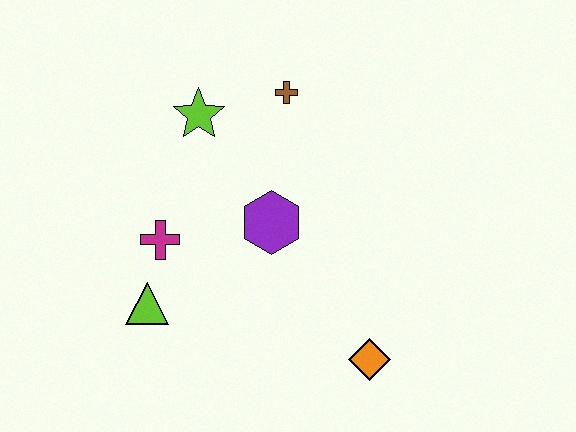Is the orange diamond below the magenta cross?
Yes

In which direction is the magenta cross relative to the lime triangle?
The magenta cross is above the lime triangle.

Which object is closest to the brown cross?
The lime star is closest to the brown cross.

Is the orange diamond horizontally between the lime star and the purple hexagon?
No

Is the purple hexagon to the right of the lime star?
Yes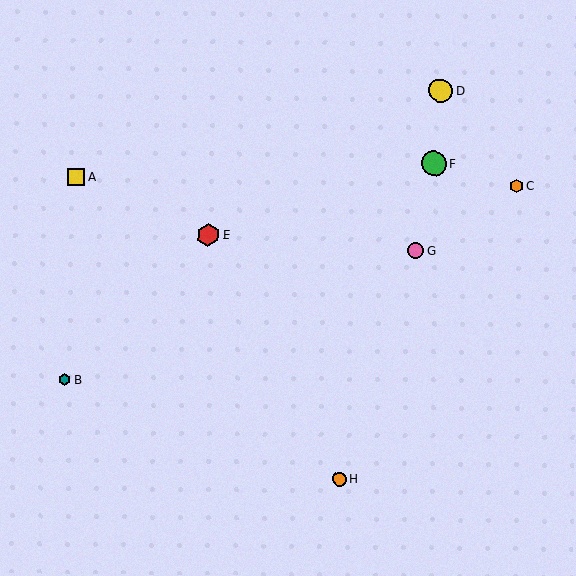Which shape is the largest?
The green circle (labeled F) is the largest.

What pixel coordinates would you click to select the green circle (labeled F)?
Click at (434, 163) to select the green circle F.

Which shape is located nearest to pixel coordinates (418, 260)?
The pink circle (labeled G) at (416, 251) is nearest to that location.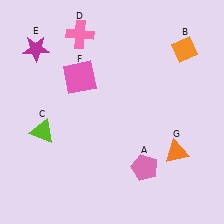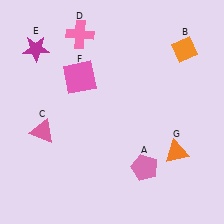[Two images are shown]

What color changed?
The triangle (C) changed from lime in Image 1 to pink in Image 2.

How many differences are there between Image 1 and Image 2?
There is 1 difference between the two images.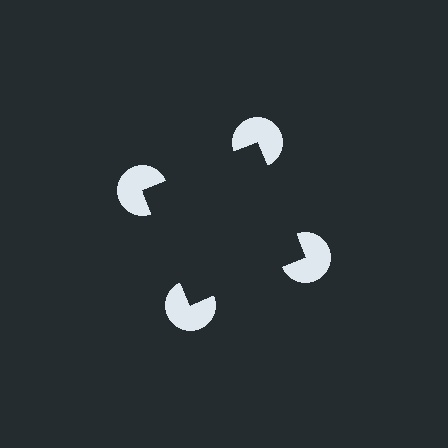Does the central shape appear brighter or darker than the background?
It typically appears slightly darker than the background, even though no actual brightness change is drawn.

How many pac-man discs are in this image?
There are 4 — one at each vertex of the illusory square.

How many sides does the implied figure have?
4 sides.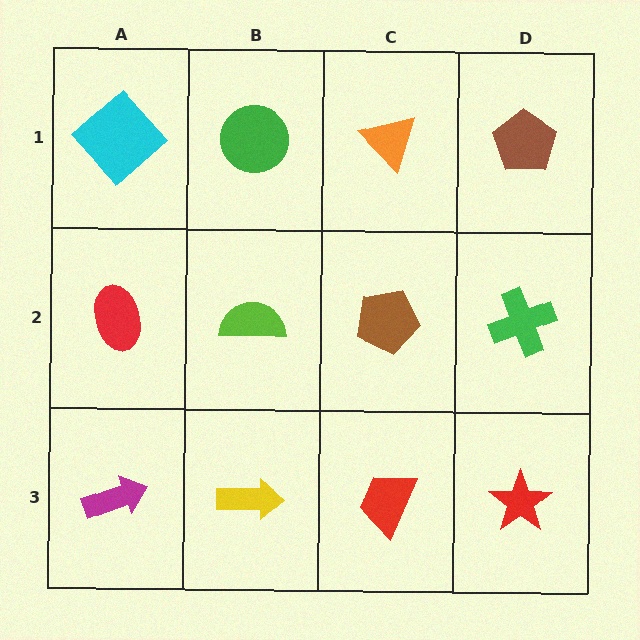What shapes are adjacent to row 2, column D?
A brown pentagon (row 1, column D), a red star (row 3, column D), a brown pentagon (row 2, column C).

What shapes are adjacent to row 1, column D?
A green cross (row 2, column D), an orange triangle (row 1, column C).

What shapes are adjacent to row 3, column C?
A brown pentagon (row 2, column C), a yellow arrow (row 3, column B), a red star (row 3, column D).